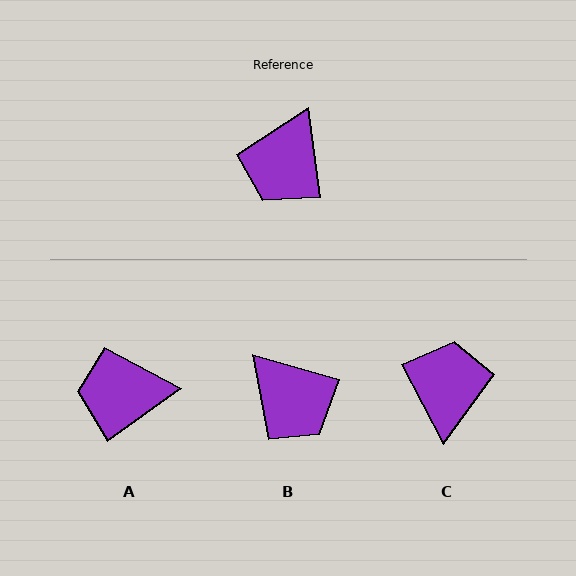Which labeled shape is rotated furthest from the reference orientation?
C, about 160 degrees away.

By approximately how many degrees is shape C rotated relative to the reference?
Approximately 160 degrees clockwise.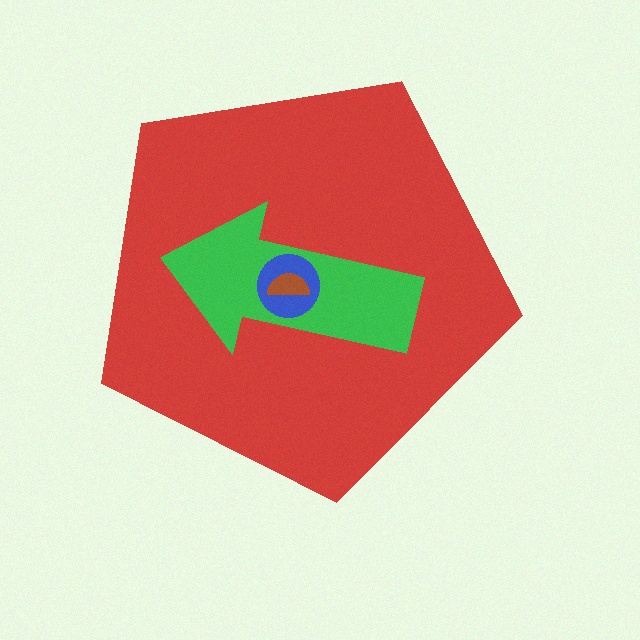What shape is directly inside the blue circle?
The brown semicircle.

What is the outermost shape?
The red pentagon.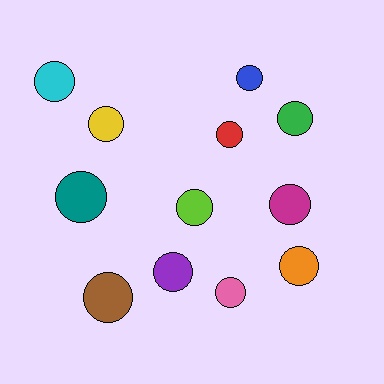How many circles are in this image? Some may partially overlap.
There are 12 circles.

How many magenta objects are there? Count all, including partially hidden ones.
There is 1 magenta object.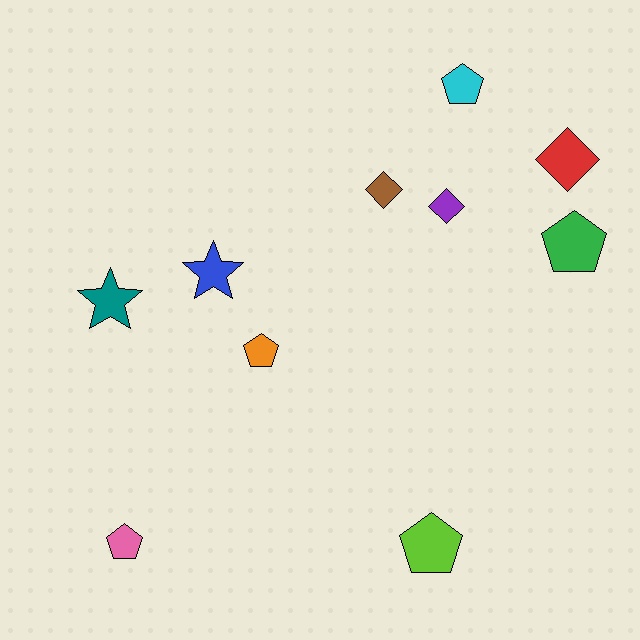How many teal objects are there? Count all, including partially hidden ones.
There is 1 teal object.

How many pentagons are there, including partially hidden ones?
There are 5 pentagons.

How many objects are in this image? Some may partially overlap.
There are 10 objects.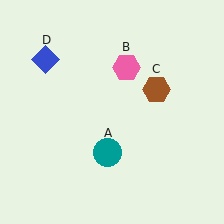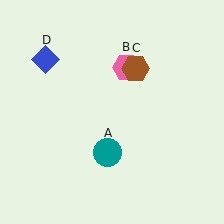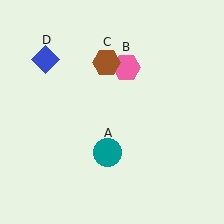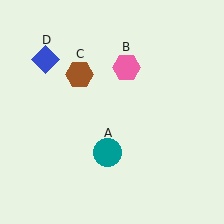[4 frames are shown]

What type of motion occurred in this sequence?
The brown hexagon (object C) rotated counterclockwise around the center of the scene.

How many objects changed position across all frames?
1 object changed position: brown hexagon (object C).